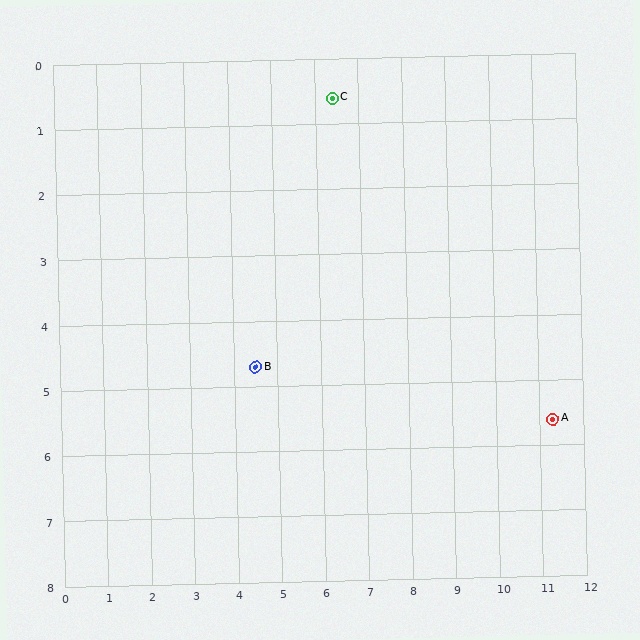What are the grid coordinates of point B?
Point B is at approximately (4.5, 4.7).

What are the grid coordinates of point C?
Point C is at approximately (6.4, 0.6).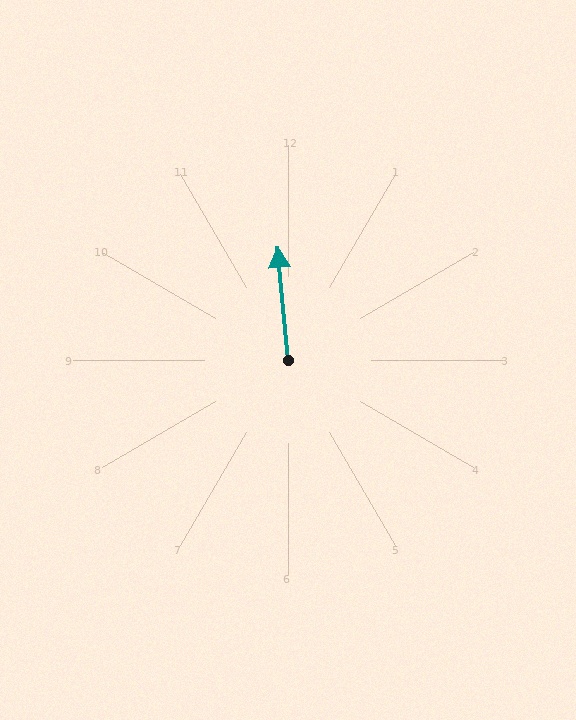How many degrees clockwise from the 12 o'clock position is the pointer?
Approximately 355 degrees.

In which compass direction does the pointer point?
North.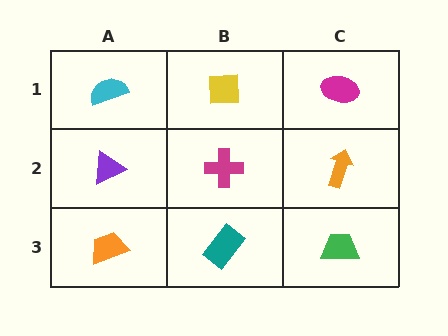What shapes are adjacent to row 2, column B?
A yellow square (row 1, column B), a teal rectangle (row 3, column B), a purple triangle (row 2, column A), an orange arrow (row 2, column C).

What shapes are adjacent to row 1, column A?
A purple triangle (row 2, column A), a yellow square (row 1, column B).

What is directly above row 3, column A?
A purple triangle.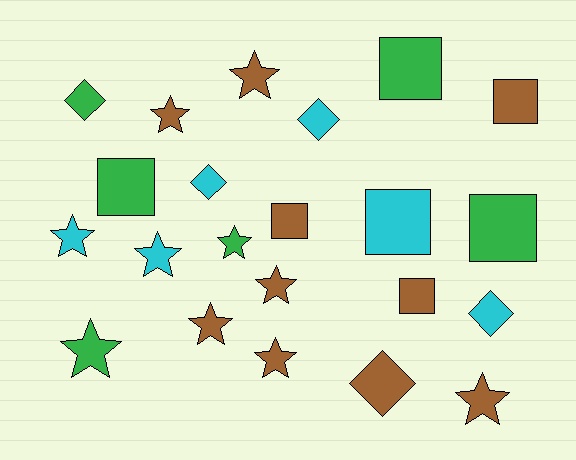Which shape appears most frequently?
Star, with 10 objects.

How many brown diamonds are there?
There is 1 brown diamond.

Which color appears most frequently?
Brown, with 10 objects.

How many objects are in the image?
There are 22 objects.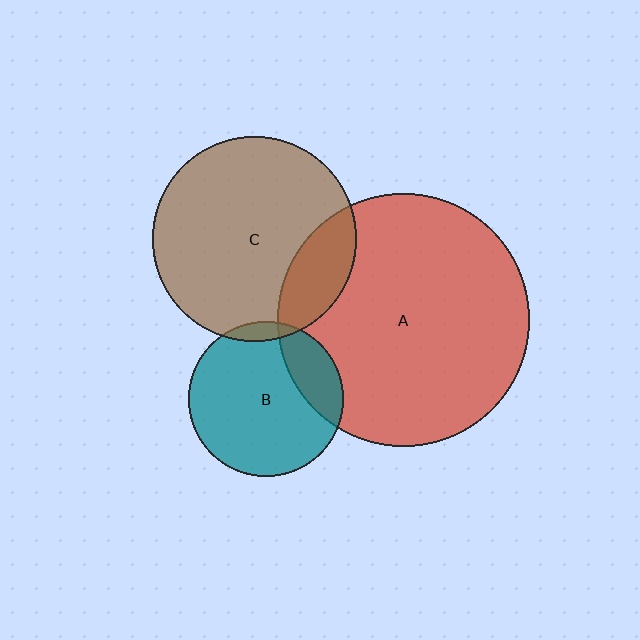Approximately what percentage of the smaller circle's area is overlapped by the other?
Approximately 20%.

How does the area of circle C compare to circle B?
Approximately 1.7 times.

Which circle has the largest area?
Circle A (red).